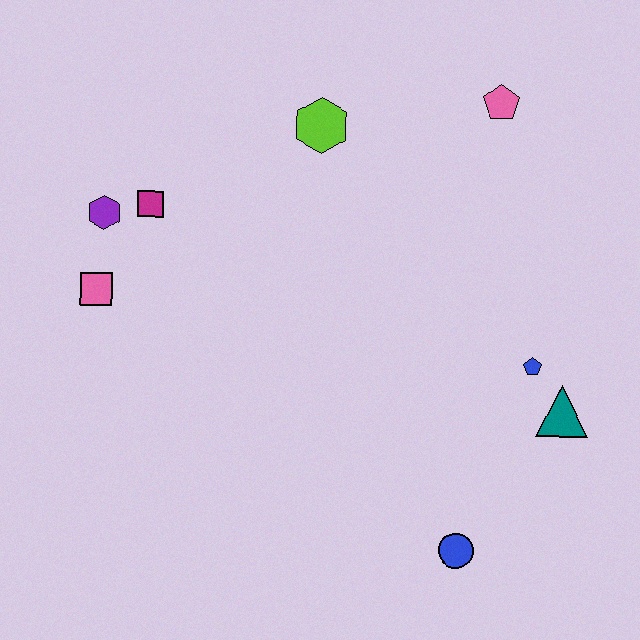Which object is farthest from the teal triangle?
The purple hexagon is farthest from the teal triangle.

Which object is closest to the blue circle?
The teal triangle is closest to the blue circle.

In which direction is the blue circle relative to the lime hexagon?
The blue circle is below the lime hexagon.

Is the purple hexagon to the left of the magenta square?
Yes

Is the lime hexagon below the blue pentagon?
No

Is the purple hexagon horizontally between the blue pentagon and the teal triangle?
No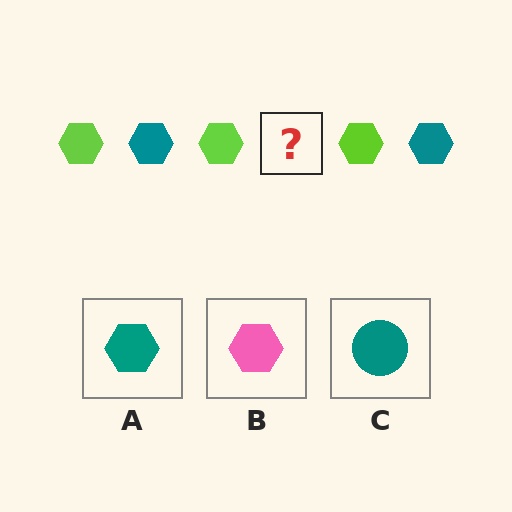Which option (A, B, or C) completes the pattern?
A.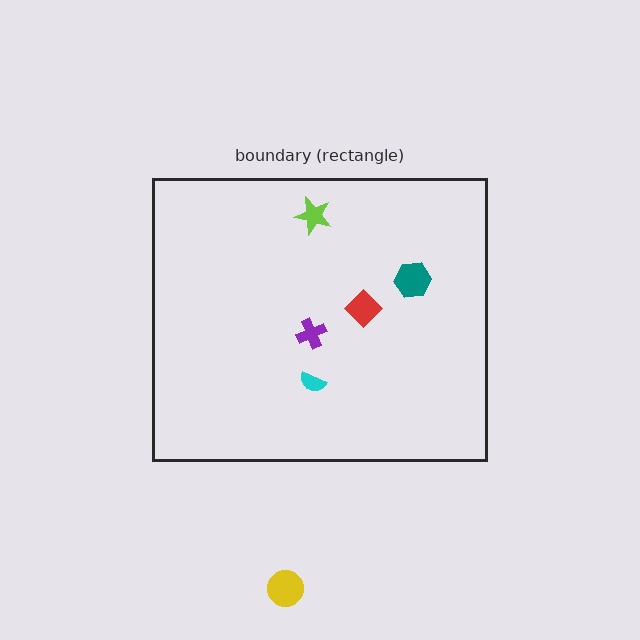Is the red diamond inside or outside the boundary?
Inside.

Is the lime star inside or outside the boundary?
Inside.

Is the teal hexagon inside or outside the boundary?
Inside.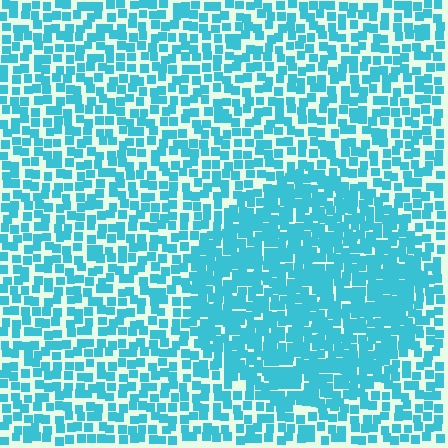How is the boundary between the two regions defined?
The boundary is defined by a change in element density (approximately 1.8x ratio). All elements are the same color, size, and shape.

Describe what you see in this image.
The image contains small cyan elements arranged at two different densities. A circle-shaped region is visible where the elements are more densely packed than the surrounding area.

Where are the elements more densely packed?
The elements are more densely packed inside the circle boundary.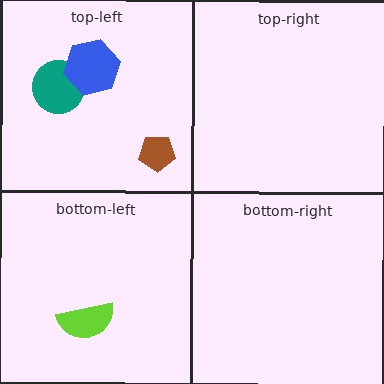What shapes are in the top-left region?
The teal circle, the brown pentagon, the blue hexagon.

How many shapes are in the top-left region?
3.